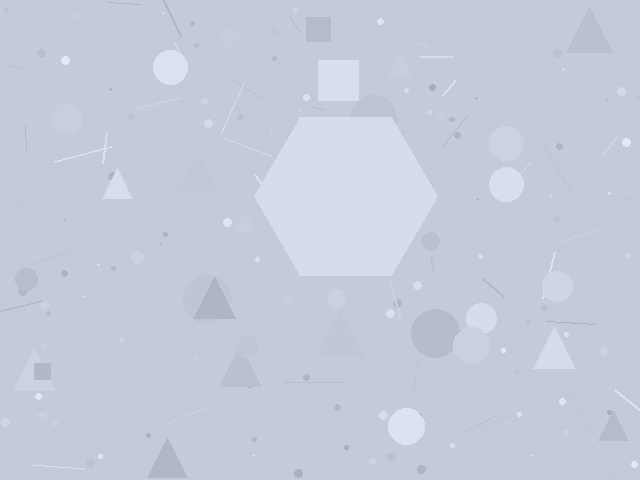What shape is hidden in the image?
A hexagon is hidden in the image.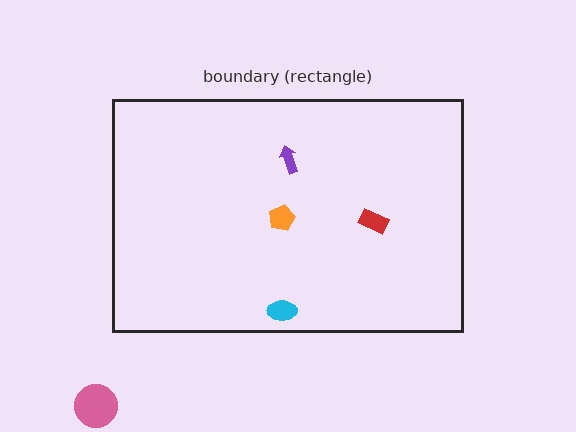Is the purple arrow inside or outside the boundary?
Inside.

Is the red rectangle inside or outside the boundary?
Inside.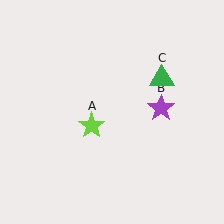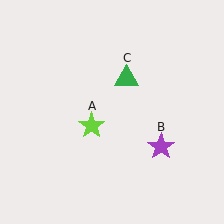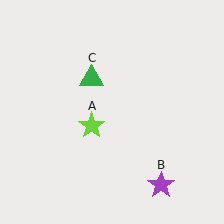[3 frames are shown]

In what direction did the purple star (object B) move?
The purple star (object B) moved down.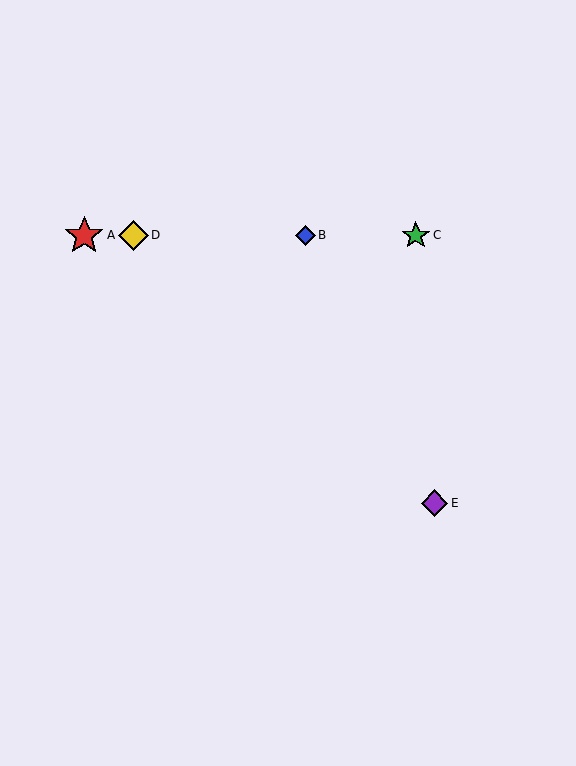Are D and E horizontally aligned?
No, D is at y≈235 and E is at y≈503.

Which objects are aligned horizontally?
Objects A, B, C, D are aligned horizontally.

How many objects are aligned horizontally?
4 objects (A, B, C, D) are aligned horizontally.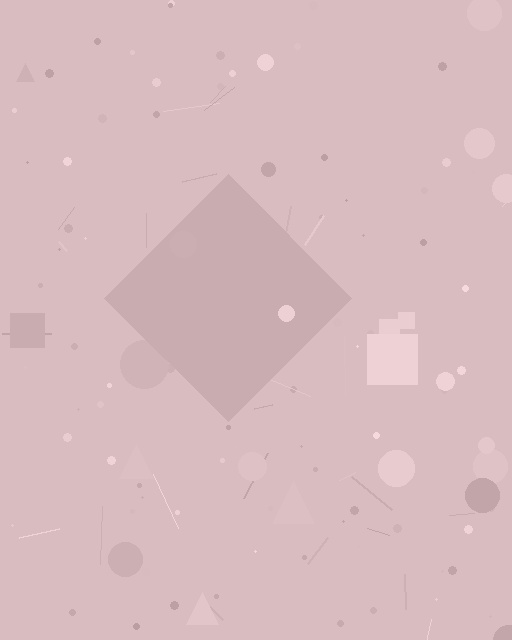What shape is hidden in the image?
A diamond is hidden in the image.